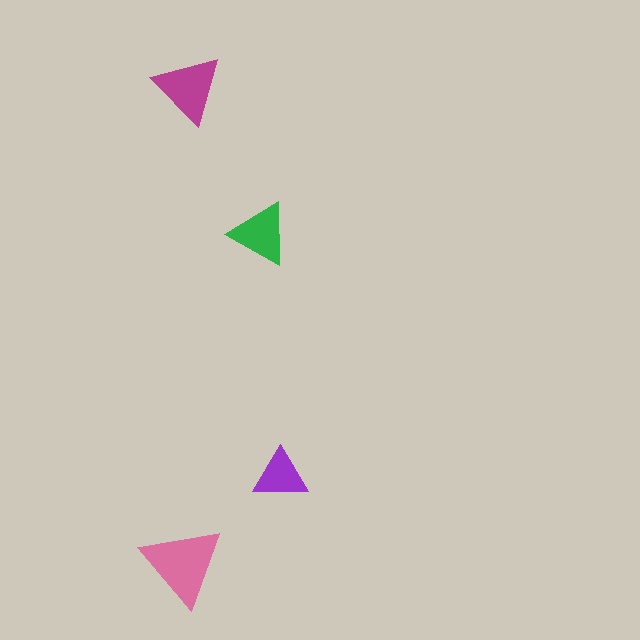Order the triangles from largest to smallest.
the pink one, the magenta one, the green one, the purple one.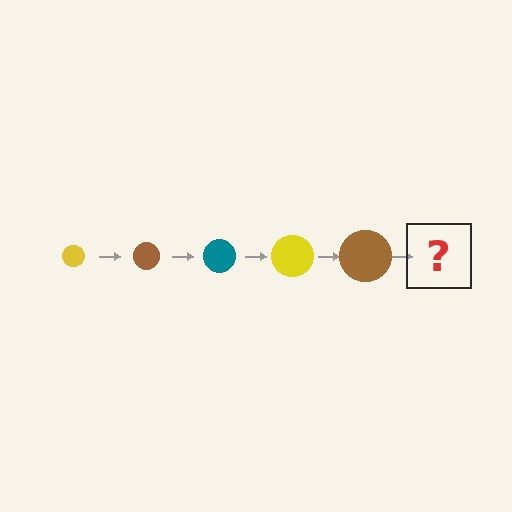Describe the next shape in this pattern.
It should be a teal circle, larger than the previous one.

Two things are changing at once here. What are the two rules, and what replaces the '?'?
The two rules are that the circle grows larger each step and the color cycles through yellow, brown, and teal. The '?' should be a teal circle, larger than the previous one.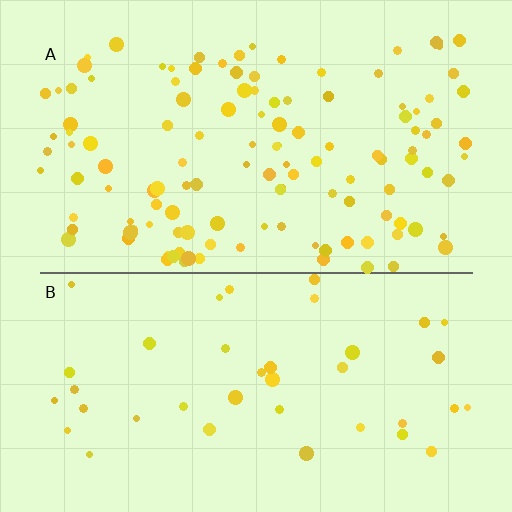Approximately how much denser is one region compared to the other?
Approximately 3.1× — region A over region B.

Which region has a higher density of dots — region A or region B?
A (the top).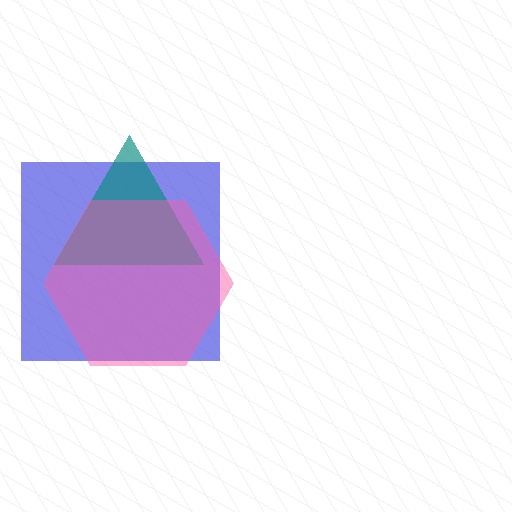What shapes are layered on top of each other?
The layered shapes are: a blue square, a teal triangle, a pink hexagon.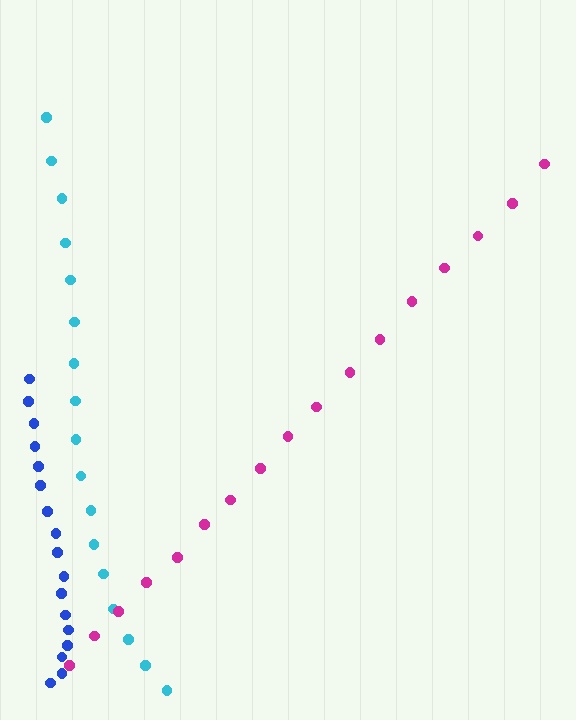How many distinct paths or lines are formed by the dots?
There are 3 distinct paths.